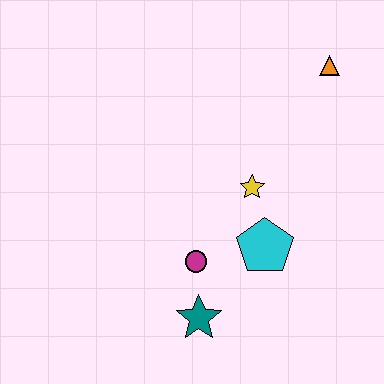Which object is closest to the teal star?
The magenta circle is closest to the teal star.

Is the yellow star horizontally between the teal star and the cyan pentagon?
Yes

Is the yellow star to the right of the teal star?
Yes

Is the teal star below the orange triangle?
Yes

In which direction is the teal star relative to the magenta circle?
The teal star is below the magenta circle.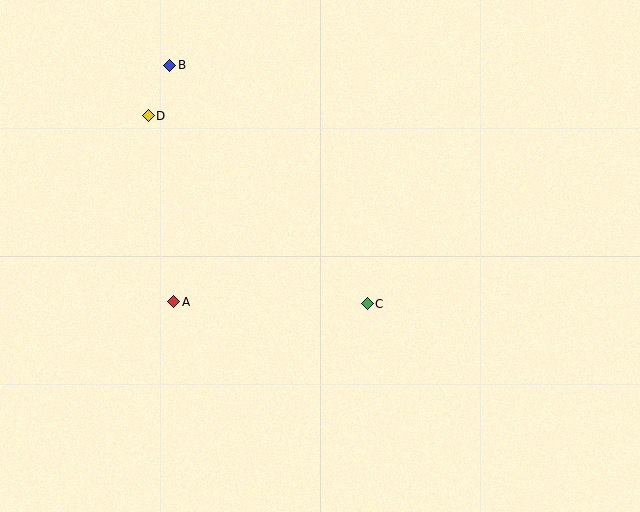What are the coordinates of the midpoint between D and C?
The midpoint between D and C is at (258, 210).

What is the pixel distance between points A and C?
The distance between A and C is 194 pixels.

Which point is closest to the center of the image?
Point C at (367, 304) is closest to the center.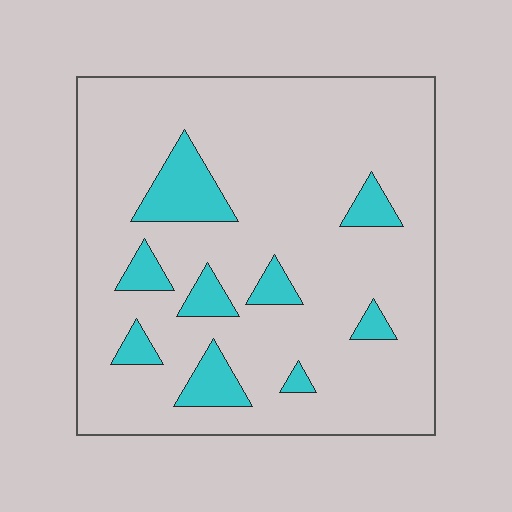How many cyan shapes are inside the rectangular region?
9.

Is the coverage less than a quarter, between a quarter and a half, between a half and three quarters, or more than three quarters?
Less than a quarter.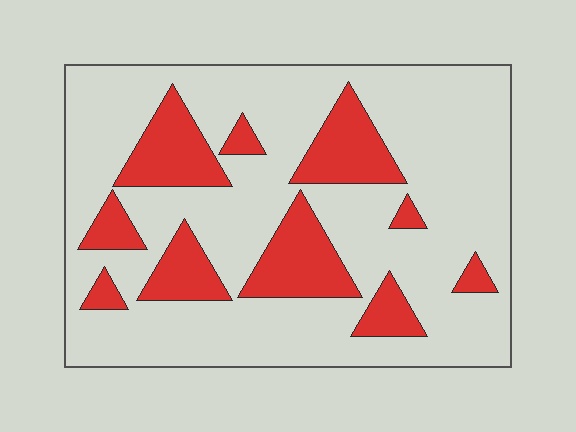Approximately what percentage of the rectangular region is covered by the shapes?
Approximately 25%.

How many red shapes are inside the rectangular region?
10.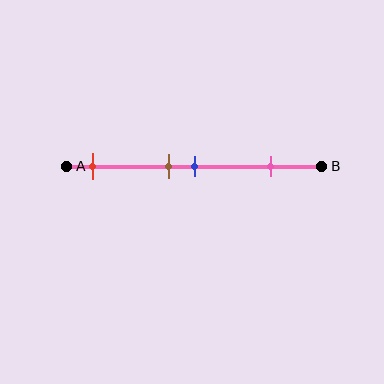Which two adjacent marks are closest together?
The brown and blue marks are the closest adjacent pair.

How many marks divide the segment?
There are 4 marks dividing the segment.